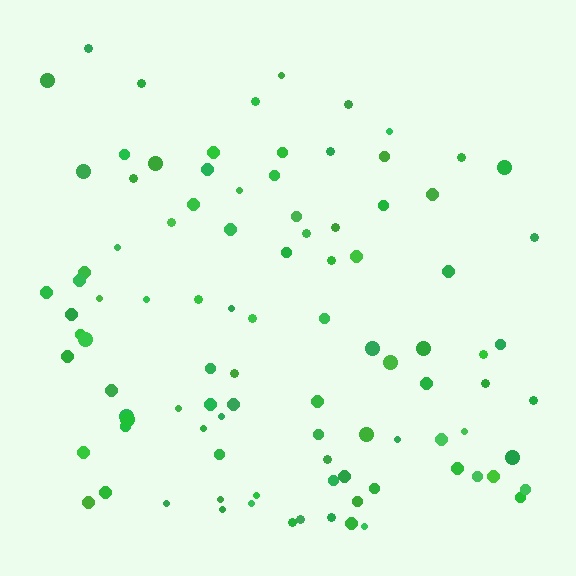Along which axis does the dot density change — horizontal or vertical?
Vertical.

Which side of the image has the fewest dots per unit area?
The top.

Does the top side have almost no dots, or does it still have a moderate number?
Still a moderate number, just noticeably fewer than the bottom.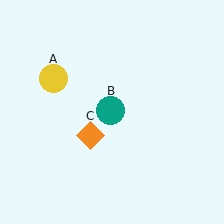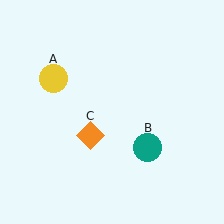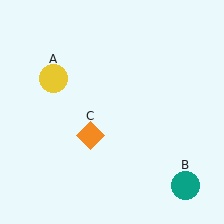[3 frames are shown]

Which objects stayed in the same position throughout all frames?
Yellow circle (object A) and orange diamond (object C) remained stationary.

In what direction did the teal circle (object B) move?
The teal circle (object B) moved down and to the right.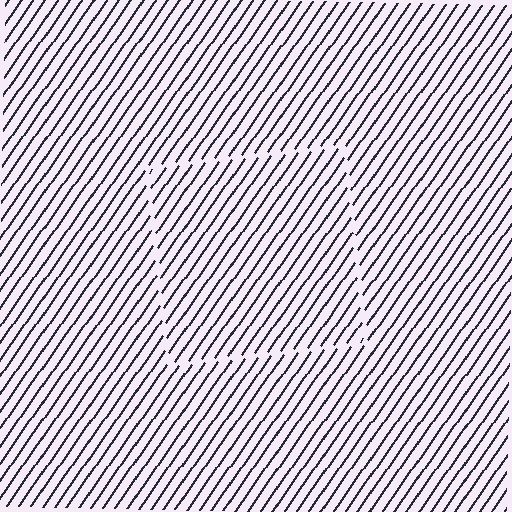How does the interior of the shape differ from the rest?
The interior of the shape contains the same grating, shifted by half a period — the contour is defined by the phase discontinuity where line-ends from the inner and outer gratings abut.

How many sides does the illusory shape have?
4 sides — the line-ends trace a square.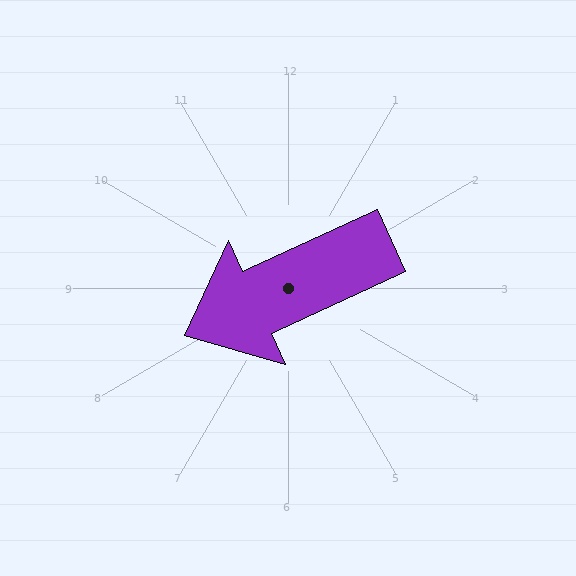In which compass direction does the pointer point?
Southwest.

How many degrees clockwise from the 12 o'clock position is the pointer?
Approximately 246 degrees.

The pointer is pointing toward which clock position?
Roughly 8 o'clock.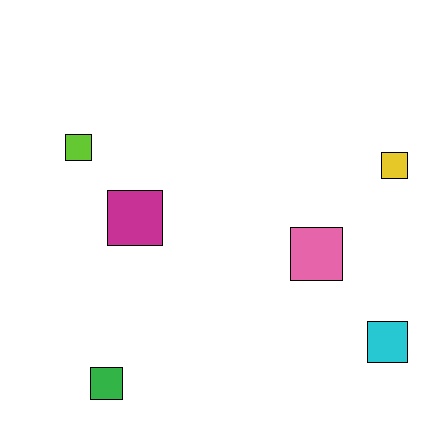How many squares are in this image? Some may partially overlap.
There are 6 squares.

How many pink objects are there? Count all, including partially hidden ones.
There is 1 pink object.